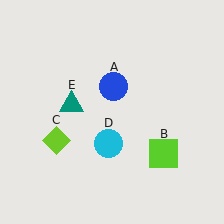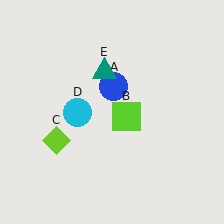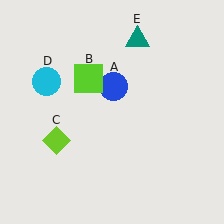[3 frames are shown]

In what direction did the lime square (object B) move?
The lime square (object B) moved up and to the left.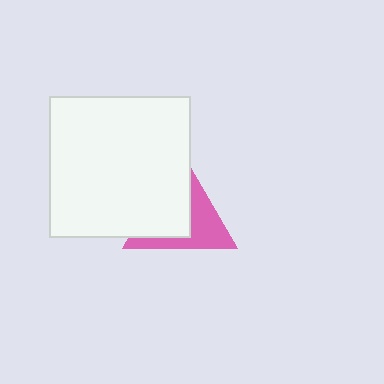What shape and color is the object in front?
The object in front is a white square.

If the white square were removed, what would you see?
You would see the complete pink triangle.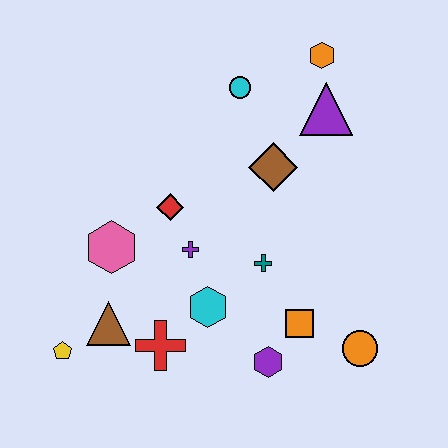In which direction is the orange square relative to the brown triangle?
The orange square is to the right of the brown triangle.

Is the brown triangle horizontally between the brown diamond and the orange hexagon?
No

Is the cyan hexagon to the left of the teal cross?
Yes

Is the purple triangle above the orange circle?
Yes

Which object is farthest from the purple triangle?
The yellow pentagon is farthest from the purple triangle.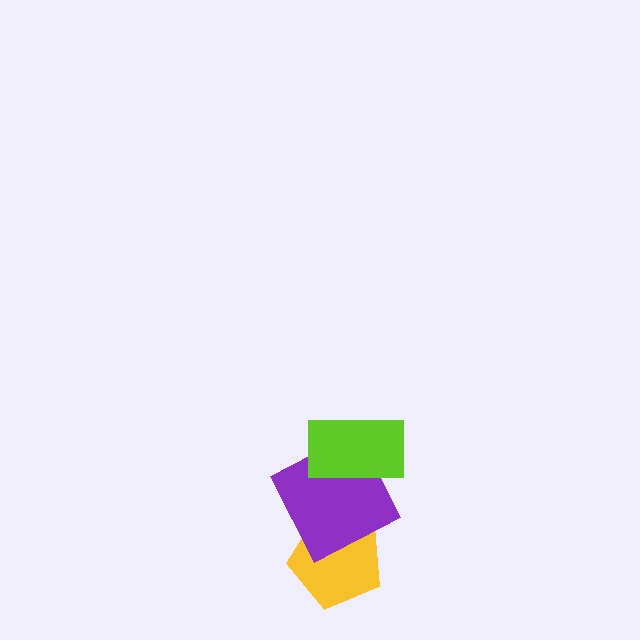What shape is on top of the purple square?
The lime rectangle is on top of the purple square.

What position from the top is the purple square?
The purple square is 2nd from the top.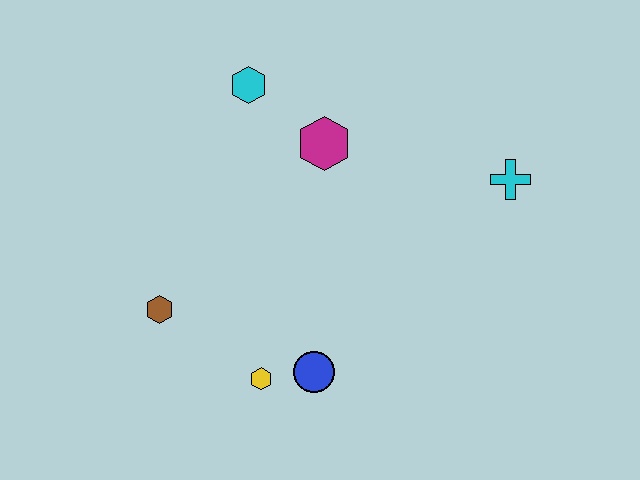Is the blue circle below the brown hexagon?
Yes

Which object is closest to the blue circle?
The yellow hexagon is closest to the blue circle.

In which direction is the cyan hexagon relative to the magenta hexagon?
The cyan hexagon is to the left of the magenta hexagon.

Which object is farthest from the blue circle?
The cyan hexagon is farthest from the blue circle.